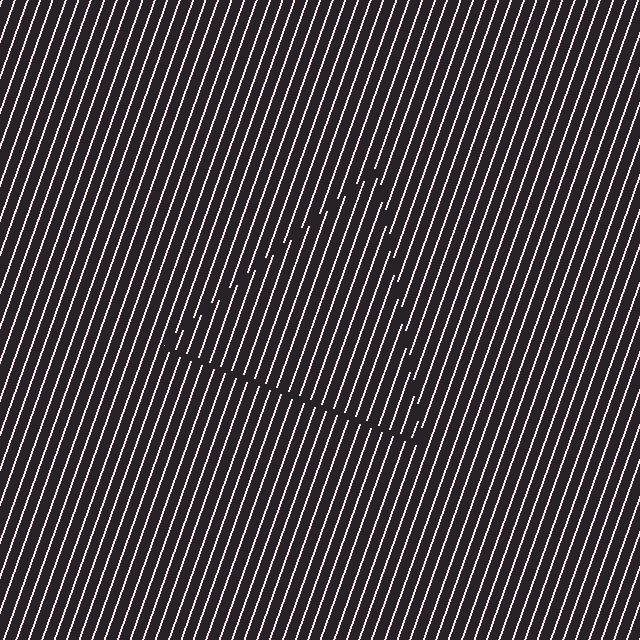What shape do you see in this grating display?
An illusory triangle. The interior of the shape contains the same grating, shifted by half a period — the contour is defined by the phase discontinuity where line-ends from the inner and outer gratings abut.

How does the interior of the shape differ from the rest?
The interior of the shape contains the same grating, shifted by half a period — the contour is defined by the phase discontinuity where line-ends from the inner and outer gratings abut.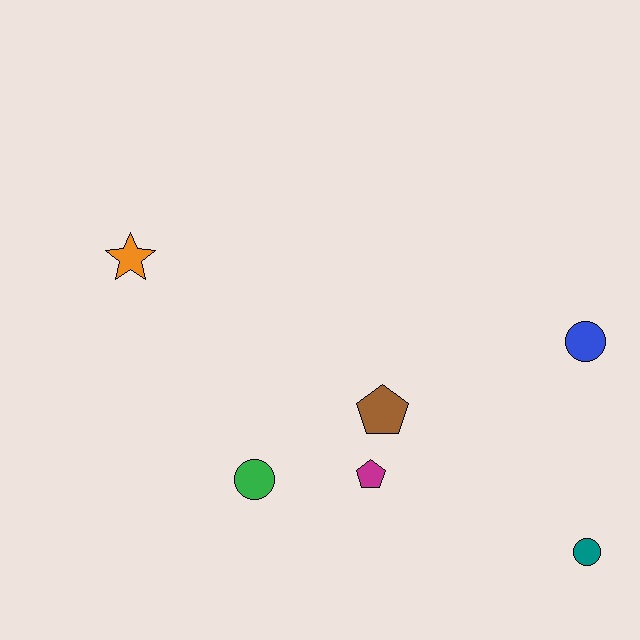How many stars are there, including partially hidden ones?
There is 1 star.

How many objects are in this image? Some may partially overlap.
There are 6 objects.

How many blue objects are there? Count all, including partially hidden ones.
There is 1 blue object.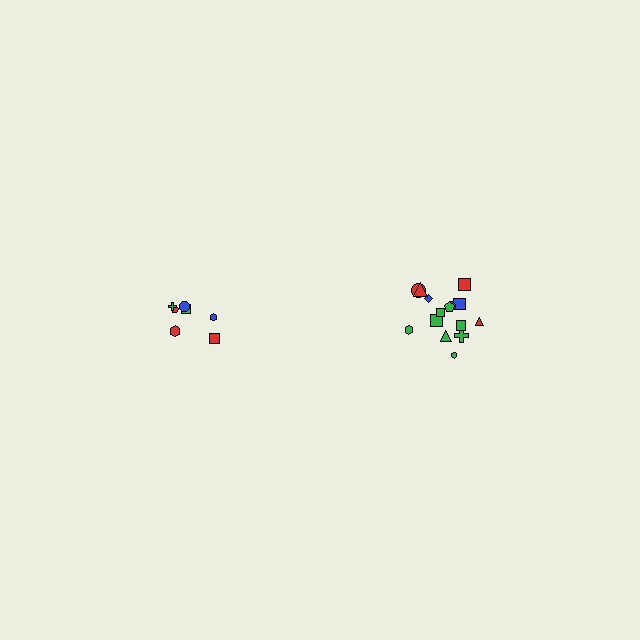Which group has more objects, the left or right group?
The right group.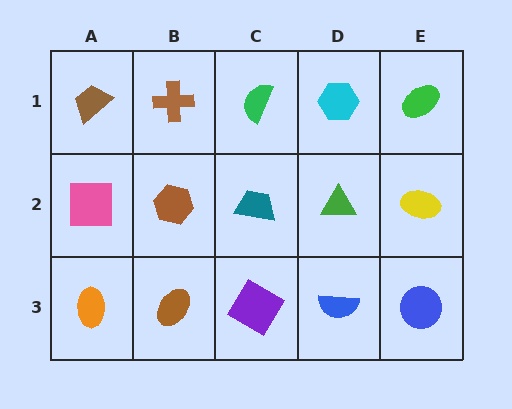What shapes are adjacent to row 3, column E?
A yellow ellipse (row 2, column E), a blue semicircle (row 3, column D).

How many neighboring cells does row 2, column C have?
4.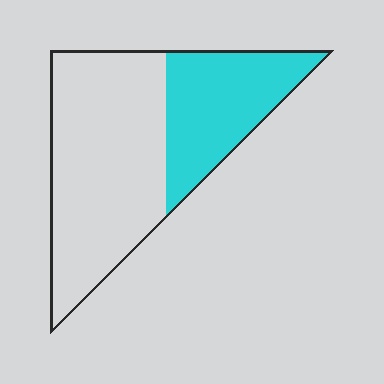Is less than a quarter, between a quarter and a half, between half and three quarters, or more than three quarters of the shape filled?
Between a quarter and a half.